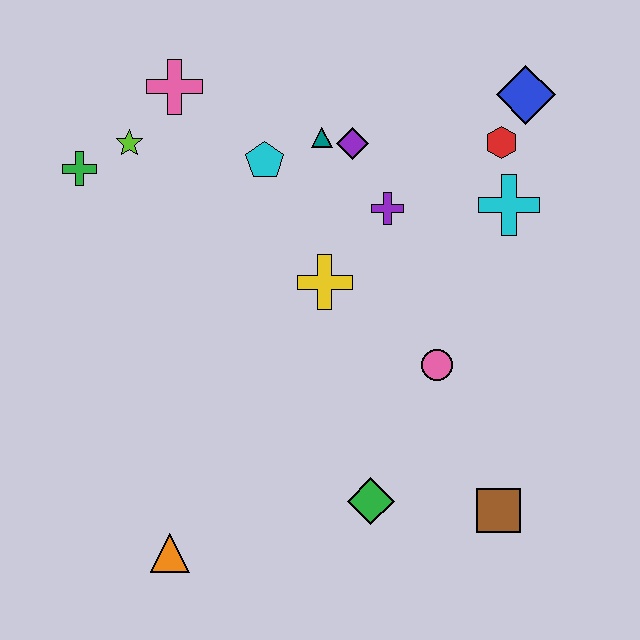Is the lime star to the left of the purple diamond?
Yes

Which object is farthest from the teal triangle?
The orange triangle is farthest from the teal triangle.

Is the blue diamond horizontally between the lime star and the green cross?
No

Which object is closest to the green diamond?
The brown square is closest to the green diamond.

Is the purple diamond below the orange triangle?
No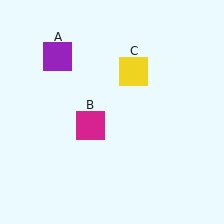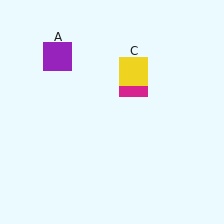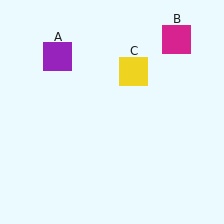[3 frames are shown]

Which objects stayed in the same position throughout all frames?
Purple square (object A) and yellow square (object C) remained stationary.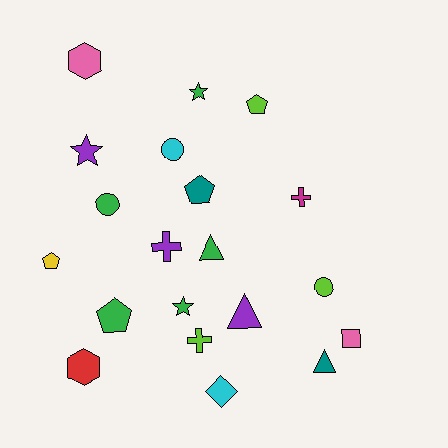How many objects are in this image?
There are 20 objects.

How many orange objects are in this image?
There are no orange objects.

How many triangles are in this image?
There are 3 triangles.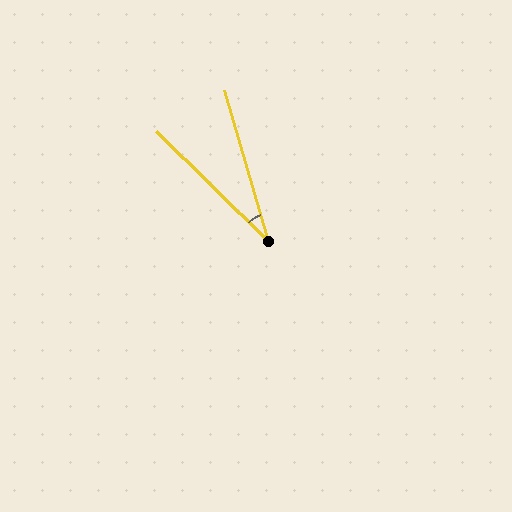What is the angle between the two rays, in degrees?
Approximately 29 degrees.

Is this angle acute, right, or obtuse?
It is acute.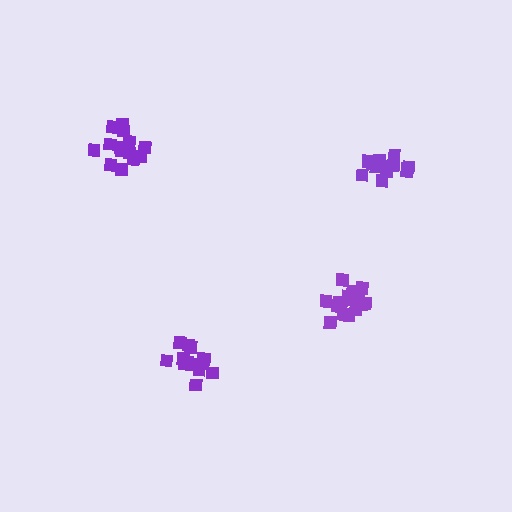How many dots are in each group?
Group 1: 21 dots, Group 2: 15 dots, Group 3: 15 dots, Group 4: 15 dots (66 total).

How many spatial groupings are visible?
There are 4 spatial groupings.